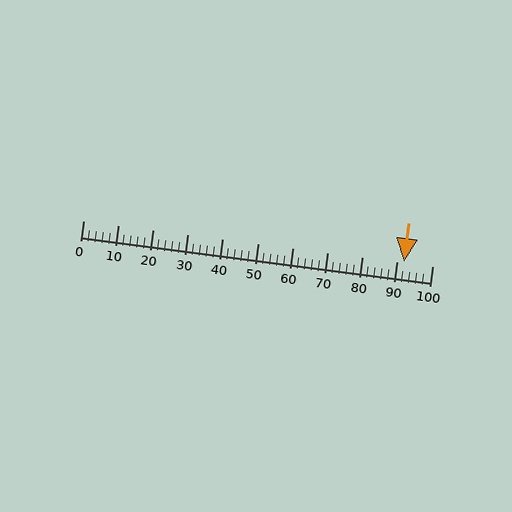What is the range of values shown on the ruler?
The ruler shows values from 0 to 100.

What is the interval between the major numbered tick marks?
The major tick marks are spaced 10 units apart.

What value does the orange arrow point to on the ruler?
The orange arrow points to approximately 92.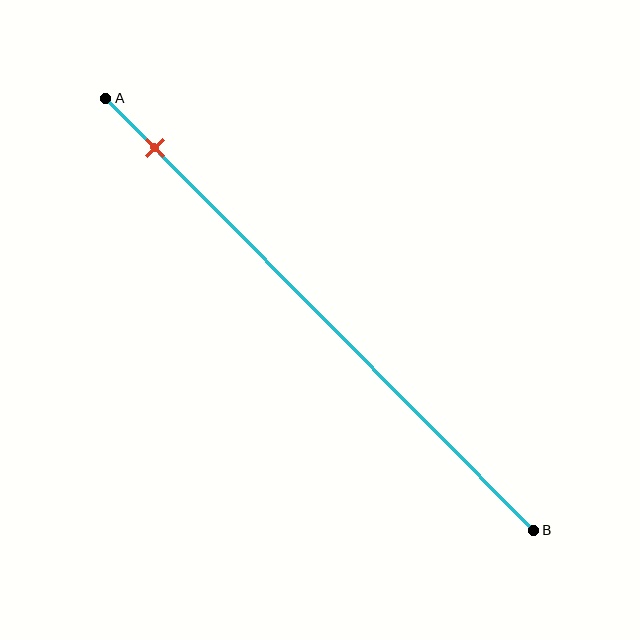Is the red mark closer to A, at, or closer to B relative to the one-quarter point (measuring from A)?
The red mark is closer to point A than the one-quarter point of segment AB.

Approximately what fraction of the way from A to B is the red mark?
The red mark is approximately 10% of the way from A to B.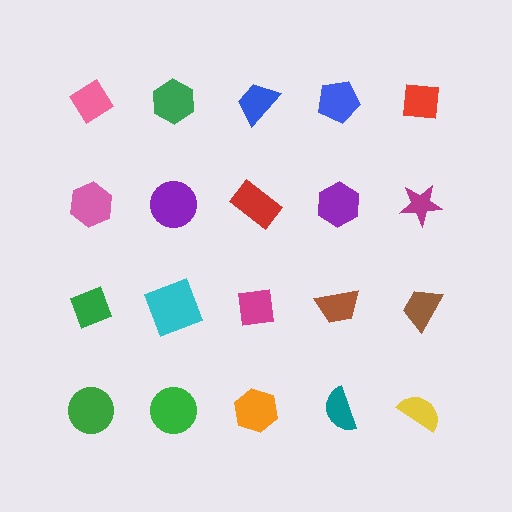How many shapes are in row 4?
5 shapes.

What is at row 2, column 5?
A magenta star.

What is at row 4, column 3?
An orange hexagon.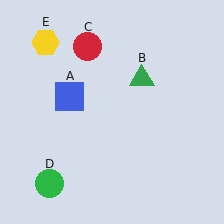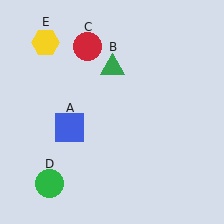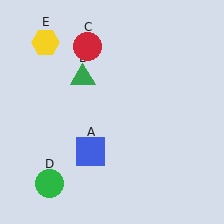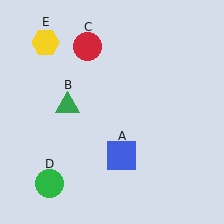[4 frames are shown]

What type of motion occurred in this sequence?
The blue square (object A), green triangle (object B) rotated counterclockwise around the center of the scene.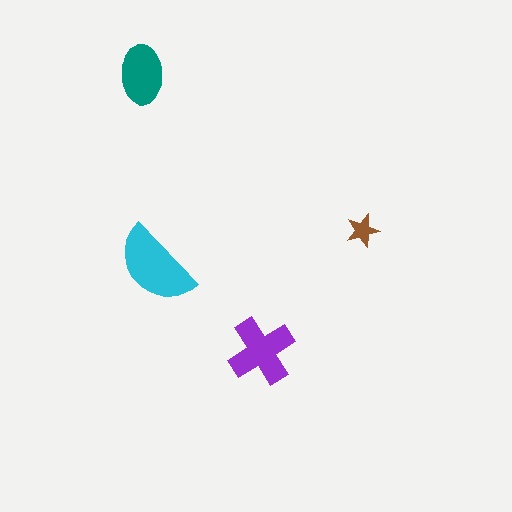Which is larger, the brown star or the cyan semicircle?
The cyan semicircle.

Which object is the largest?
The cyan semicircle.